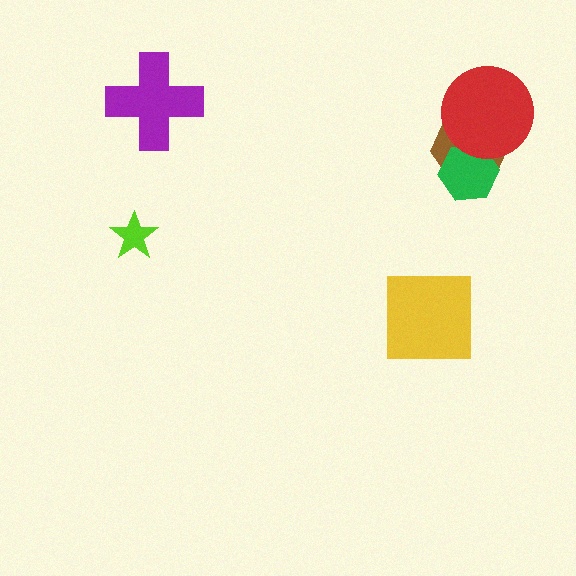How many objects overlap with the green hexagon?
2 objects overlap with the green hexagon.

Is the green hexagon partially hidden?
Yes, it is partially covered by another shape.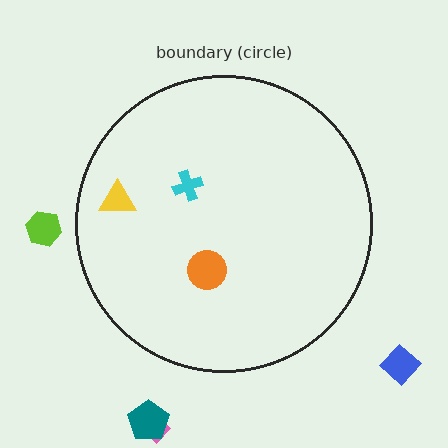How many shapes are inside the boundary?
3 inside, 4 outside.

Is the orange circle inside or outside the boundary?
Inside.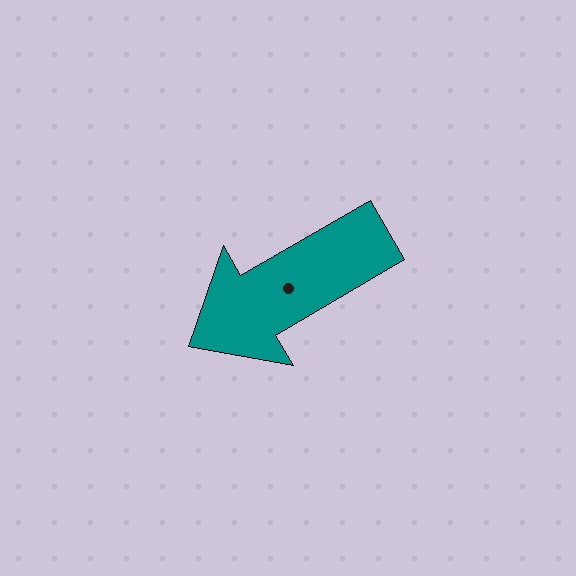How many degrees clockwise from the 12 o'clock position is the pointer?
Approximately 240 degrees.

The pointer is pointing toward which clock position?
Roughly 8 o'clock.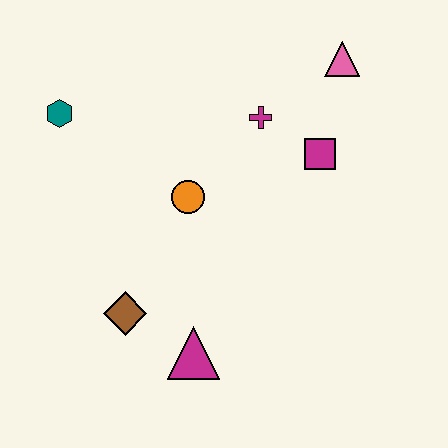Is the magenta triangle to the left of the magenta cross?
Yes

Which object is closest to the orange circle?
The magenta cross is closest to the orange circle.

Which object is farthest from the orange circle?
The pink triangle is farthest from the orange circle.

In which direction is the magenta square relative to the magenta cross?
The magenta square is to the right of the magenta cross.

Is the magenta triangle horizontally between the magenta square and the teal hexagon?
Yes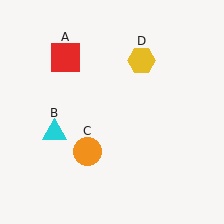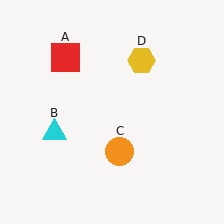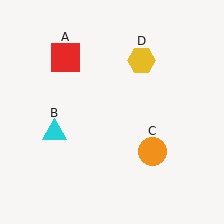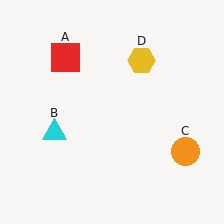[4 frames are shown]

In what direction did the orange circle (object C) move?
The orange circle (object C) moved right.